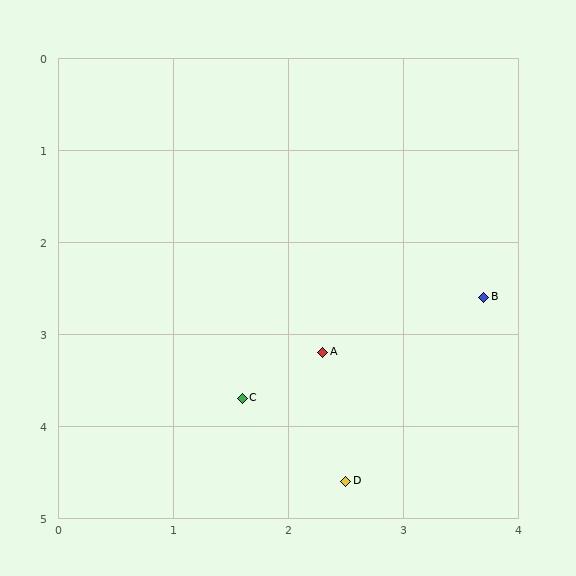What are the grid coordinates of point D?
Point D is at approximately (2.5, 4.6).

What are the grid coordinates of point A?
Point A is at approximately (2.3, 3.2).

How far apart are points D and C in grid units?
Points D and C are about 1.3 grid units apart.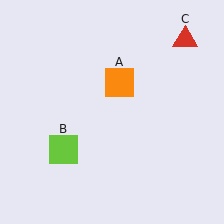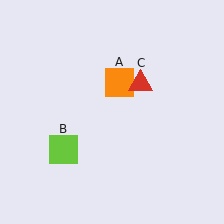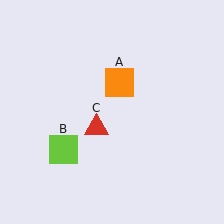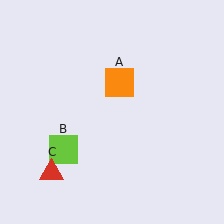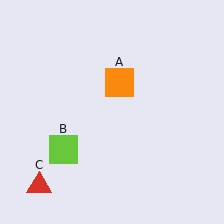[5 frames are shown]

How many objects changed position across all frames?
1 object changed position: red triangle (object C).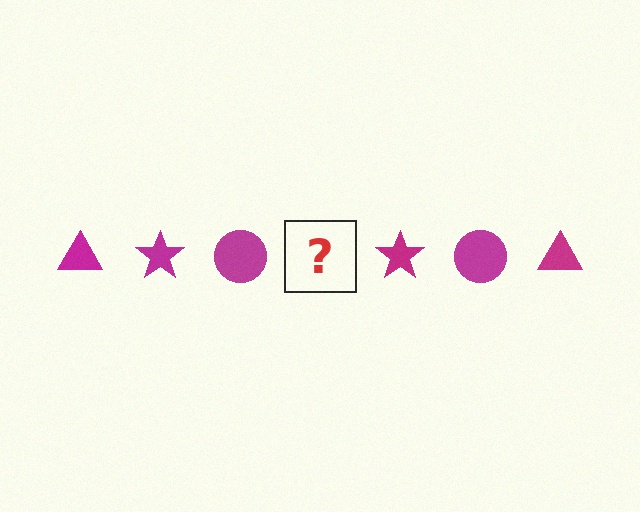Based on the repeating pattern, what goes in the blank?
The blank should be a magenta triangle.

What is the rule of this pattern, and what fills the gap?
The rule is that the pattern cycles through triangle, star, circle shapes in magenta. The gap should be filled with a magenta triangle.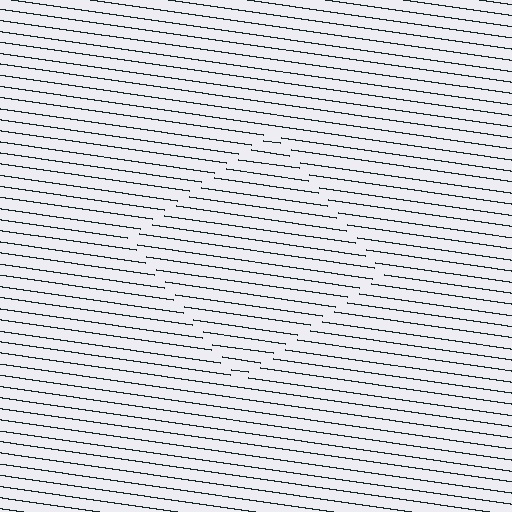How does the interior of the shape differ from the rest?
The interior of the shape contains the same grating, shifted by half a period — the contour is defined by the phase discontinuity where line-ends from the inner and outer gratings abut.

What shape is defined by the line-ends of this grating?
An illusory square. The interior of the shape contains the same grating, shifted by half a period — the contour is defined by the phase discontinuity where line-ends from the inner and outer gratings abut.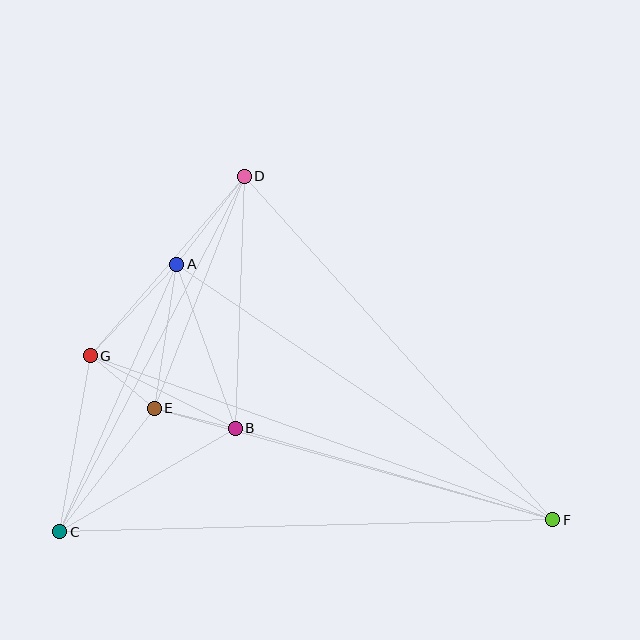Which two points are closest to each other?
Points E and G are closest to each other.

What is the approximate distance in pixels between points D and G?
The distance between D and G is approximately 236 pixels.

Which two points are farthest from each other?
Points C and F are farthest from each other.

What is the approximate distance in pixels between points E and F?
The distance between E and F is approximately 414 pixels.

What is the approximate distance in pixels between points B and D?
The distance between B and D is approximately 252 pixels.